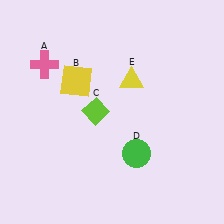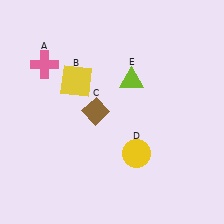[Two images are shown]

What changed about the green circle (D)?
In Image 1, D is green. In Image 2, it changed to yellow.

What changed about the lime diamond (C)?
In Image 1, C is lime. In Image 2, it changed to brown.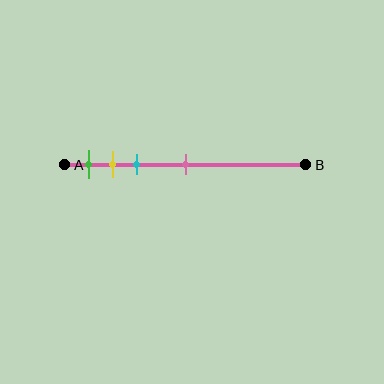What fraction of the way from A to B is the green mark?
The green mark is approximately 10% (0.1) of the way from A to B.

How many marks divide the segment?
There are 4 marks dividing the segment.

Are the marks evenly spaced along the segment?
No, the marks are not evenly spaced.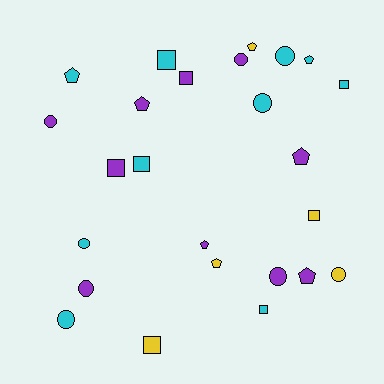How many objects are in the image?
There are 25 objects.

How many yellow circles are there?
There is 1 yellow circle.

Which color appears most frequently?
Cyan, with 10 objects.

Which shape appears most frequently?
Circle, with 9 objects.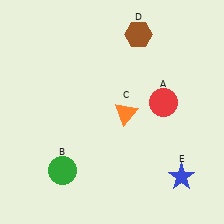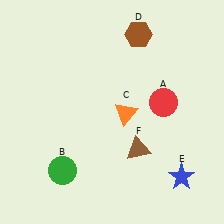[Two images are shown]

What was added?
A brown triangle (F) was added in Image 2.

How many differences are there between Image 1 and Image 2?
There is 1 difference between the two images.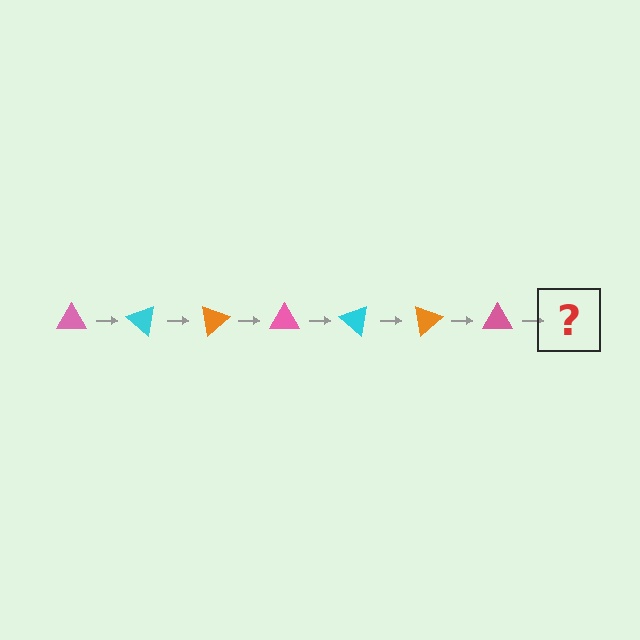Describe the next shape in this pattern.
It should be a cyan triangle, rotated 280 degrees from the start.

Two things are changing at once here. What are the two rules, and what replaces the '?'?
The two rules are that it rotates 40 degrees each step and the color cycles through pink, cyan, and orange. The '?' should be a cyan triangle, rotated 280 degrees from the start.